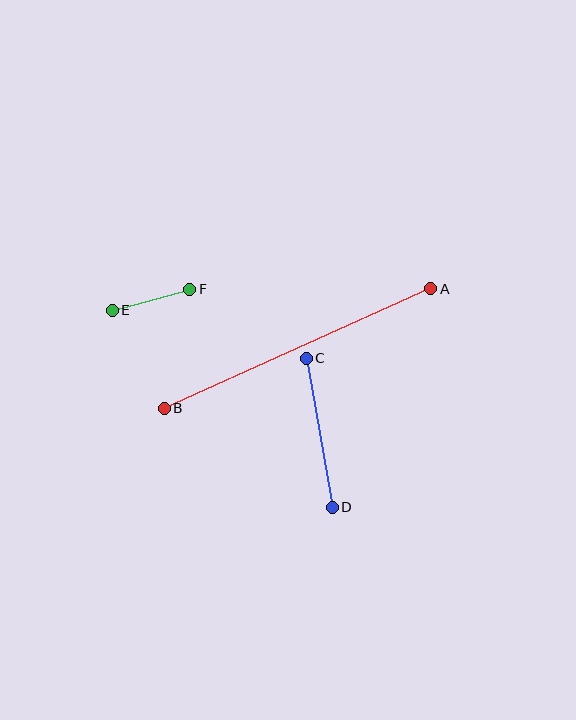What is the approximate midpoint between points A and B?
The midpoint is at approximately (297, 348) pixels.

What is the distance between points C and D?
The distance is approximately 152 pixels.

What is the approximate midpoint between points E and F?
The midpoint is at approximately (151, 300) pixels.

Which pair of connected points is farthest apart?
Points A and B are farthest apart.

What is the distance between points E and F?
The distance is approximately 80 pixels.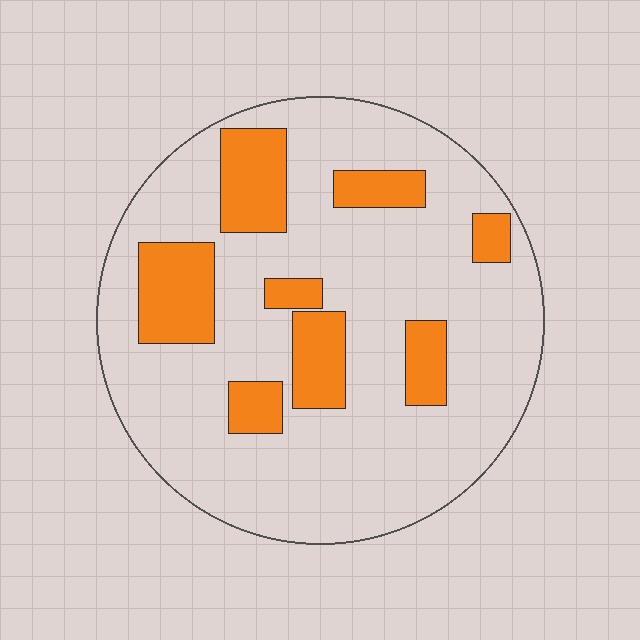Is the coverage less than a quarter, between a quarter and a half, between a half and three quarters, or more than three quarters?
Less than a quarter.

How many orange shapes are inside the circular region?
8.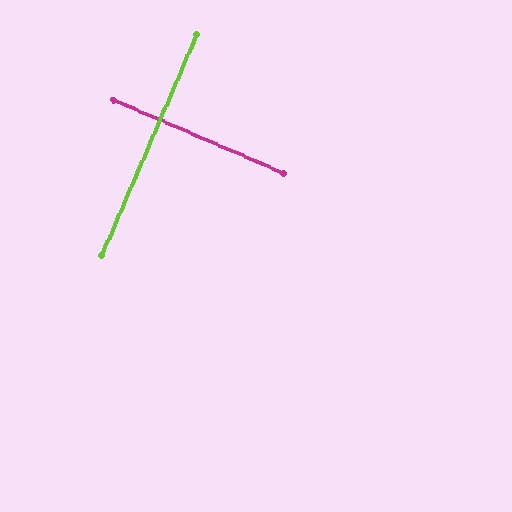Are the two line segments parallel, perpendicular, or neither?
Perpendicular — they meet at approximately 90°.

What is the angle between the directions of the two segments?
Approximately 90 degrees.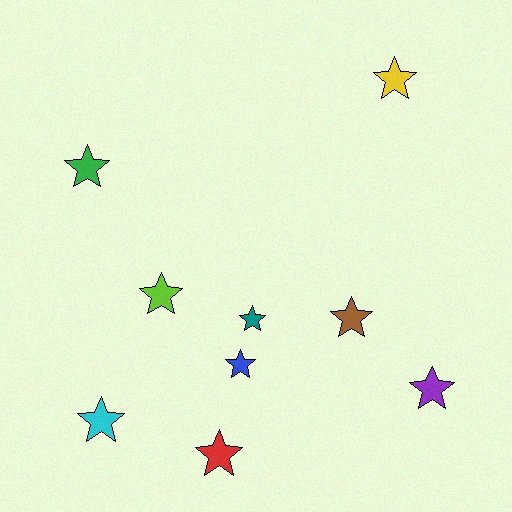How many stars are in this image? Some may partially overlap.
There are 9 stars.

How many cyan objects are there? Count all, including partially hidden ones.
There is 1 cyan object.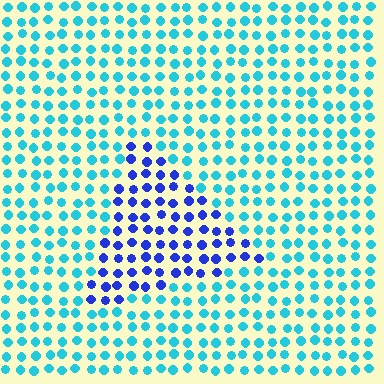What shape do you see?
I see a triangle.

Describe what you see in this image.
The image is filled with small cyan elements in a uniform arrangement. A triangle-shaped region is visible where the elements are tinted to a slightly different hue, forming a subtle color boundary.